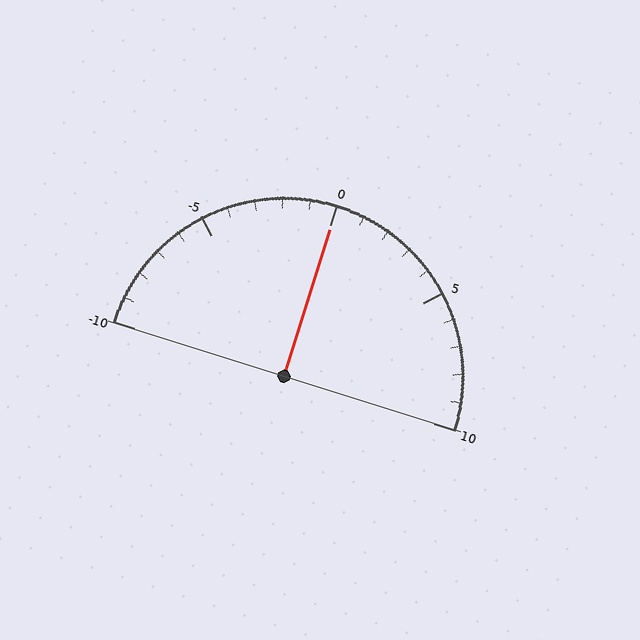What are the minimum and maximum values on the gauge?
The gauge ranges from -10 to 10.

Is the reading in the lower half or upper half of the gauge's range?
The reading is in the upper half of the range (-10 to 10).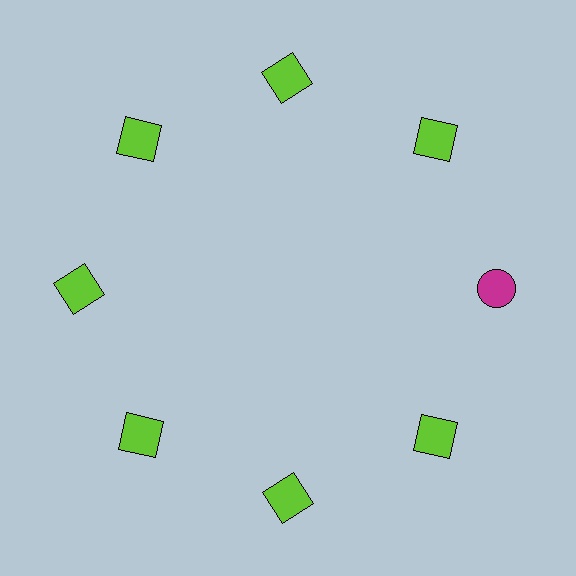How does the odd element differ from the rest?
It differs in both color (magenta instead of lime) and shape (circle instead of square).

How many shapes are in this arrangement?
There are 8 shapes arranged in a ring pattern.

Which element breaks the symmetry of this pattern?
The magenta circle at roughly the 3 o'clock position breaks the symmetry. All other shapes are lime squares.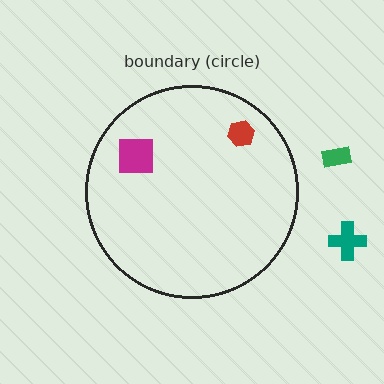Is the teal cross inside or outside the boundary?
Outside.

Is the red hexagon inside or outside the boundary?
Inside.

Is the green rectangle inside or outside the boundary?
Outside.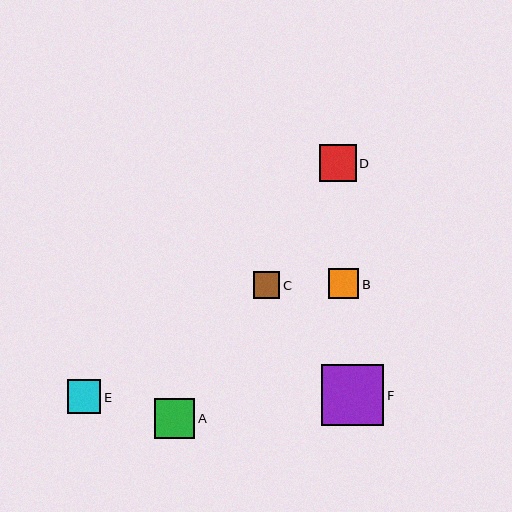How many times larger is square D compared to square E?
Square D is approximately 1.1 times the size of square E.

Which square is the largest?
Square F is the largest with a size of approximately 62 pixels.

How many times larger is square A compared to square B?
Square A is approximately 1.3 times the size of square B.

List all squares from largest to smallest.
From largest to smallest: F, A, D, E, B, C.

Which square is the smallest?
Square C is the smallest with a size of approximately 27 pixels.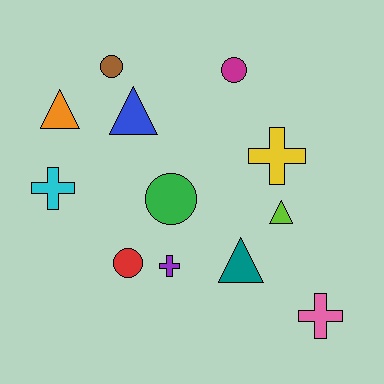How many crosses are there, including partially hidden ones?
There are 4 crosses.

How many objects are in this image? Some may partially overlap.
There are 12 objects.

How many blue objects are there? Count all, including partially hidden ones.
There is 1 blue object.